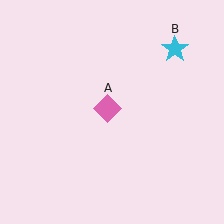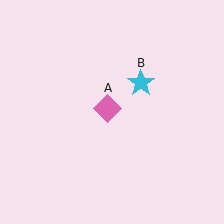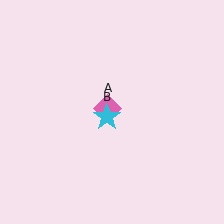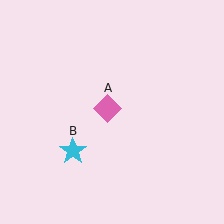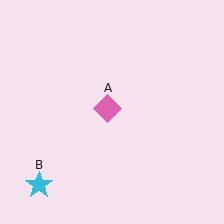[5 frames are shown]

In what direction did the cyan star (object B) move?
The cyan star (object B) moved down and to the left.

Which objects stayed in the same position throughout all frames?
Pink diamond (object A) remained stationary.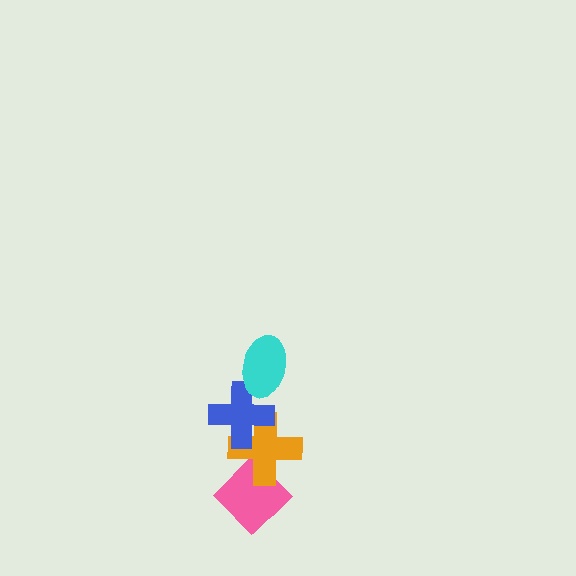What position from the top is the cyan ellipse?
The cyan ellipse is 1st from the top.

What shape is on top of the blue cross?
The cyan ellipse is on top of the blue cross.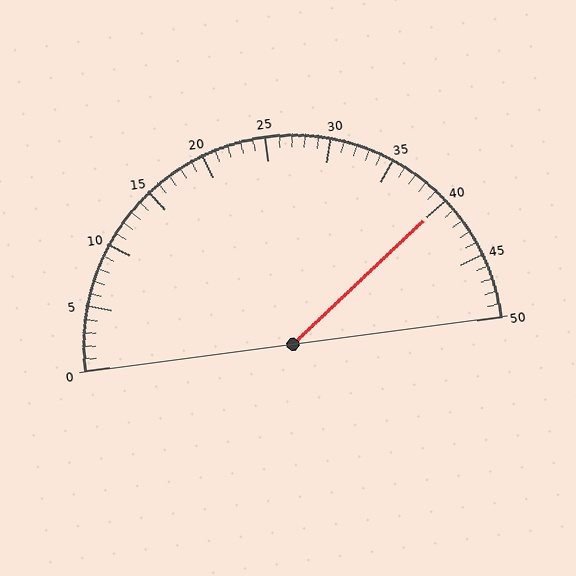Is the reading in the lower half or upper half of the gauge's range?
The reading is in the upper half of the range (0 to 50).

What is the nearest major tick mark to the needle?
The nearest major tick mark is 40.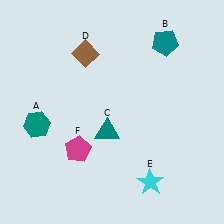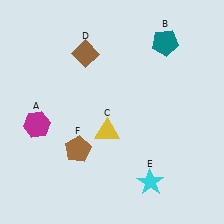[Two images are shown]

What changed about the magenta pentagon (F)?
In Image 1, F is magenta. In Image 2, it changed to brown.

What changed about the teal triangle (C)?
In Image 1, C is teal. In Image 2, it changed to yellow.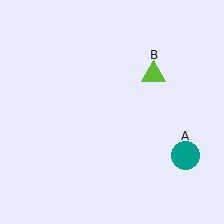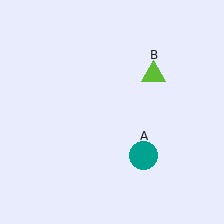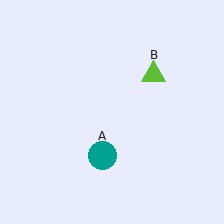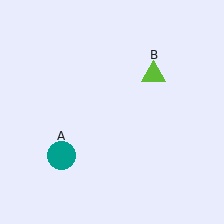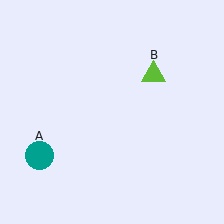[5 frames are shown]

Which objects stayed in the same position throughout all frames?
Lime triangle (object B) remained stationary.